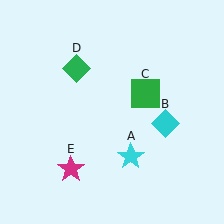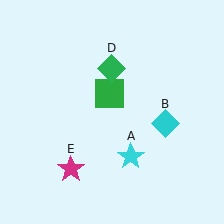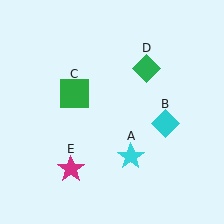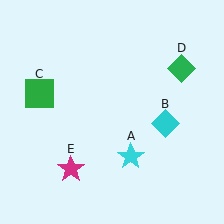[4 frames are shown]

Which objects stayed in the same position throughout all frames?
Cyan star (object A) and cyan diamond (object B) and magenta star (object E) remained stationary.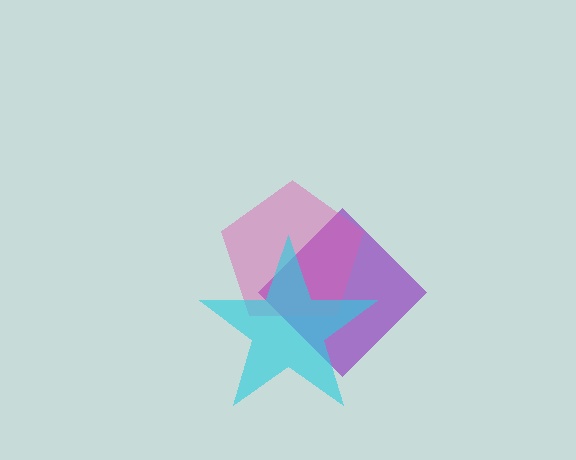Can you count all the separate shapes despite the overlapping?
Yes, there are 3 separate shapes.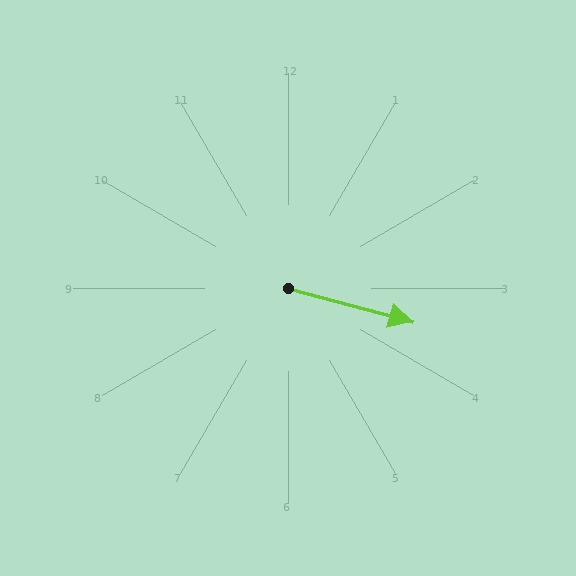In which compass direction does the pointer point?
East.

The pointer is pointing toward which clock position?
Roughly 4 o'clock.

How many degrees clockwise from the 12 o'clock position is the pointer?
Approximately 105 degrees.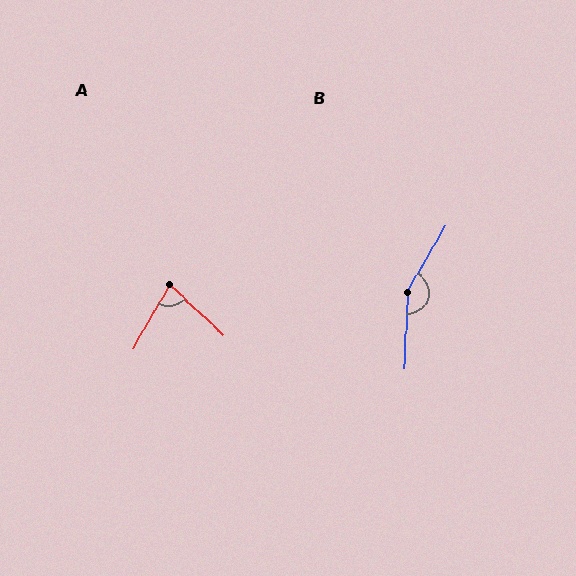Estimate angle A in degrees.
Approximately 76 degrees.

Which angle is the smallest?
A, at approximately 76 degrees.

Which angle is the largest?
B, at approximately 152 degrees.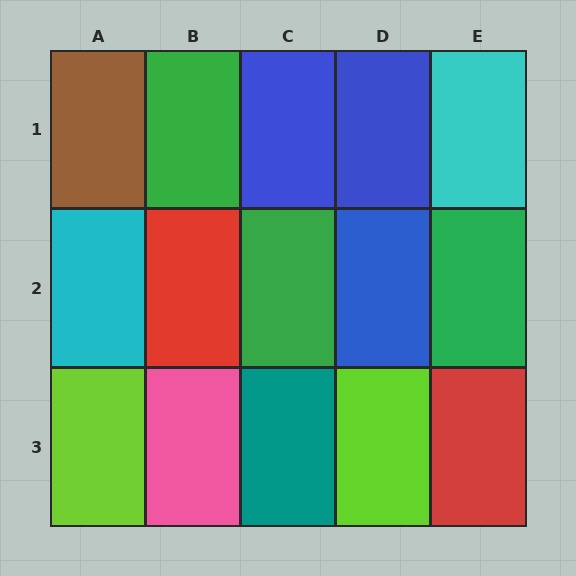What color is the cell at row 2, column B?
Red.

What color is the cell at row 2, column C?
Green.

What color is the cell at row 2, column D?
Blue.